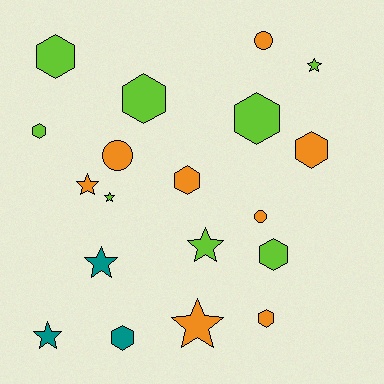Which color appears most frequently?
Lime, with 8 objects.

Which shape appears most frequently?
Hexagon, with 9 objects.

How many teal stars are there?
There are 2 teal stars.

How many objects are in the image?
There are 19 objects.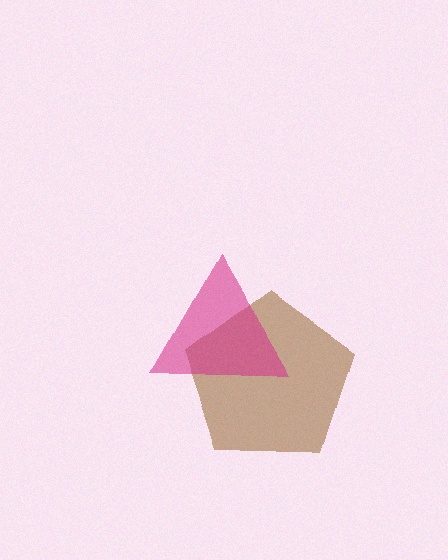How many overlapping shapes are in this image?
There are 2 overlapping shapes in the image.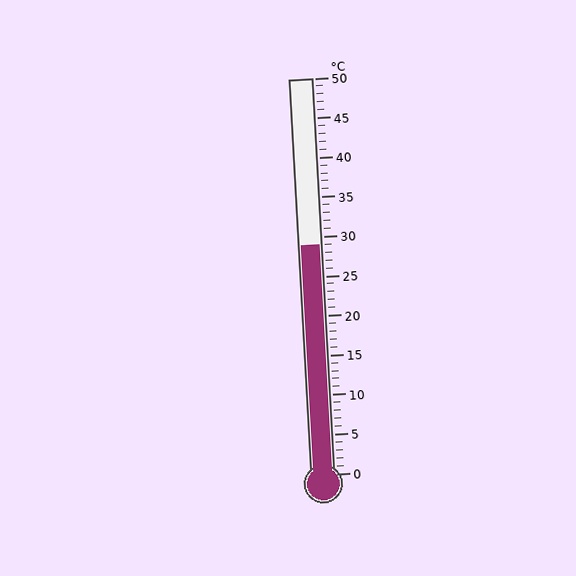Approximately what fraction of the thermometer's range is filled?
The thermometer is filled to approximately 60% of its range.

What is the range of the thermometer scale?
The thermometer scale ranges from 0°C to 50°C.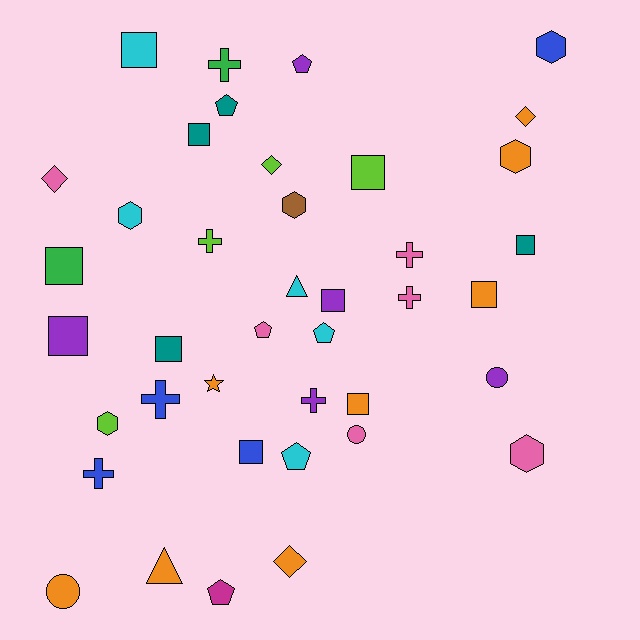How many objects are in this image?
There are 40 objects.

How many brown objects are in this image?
There is 1 brown object.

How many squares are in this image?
There are 11 squares.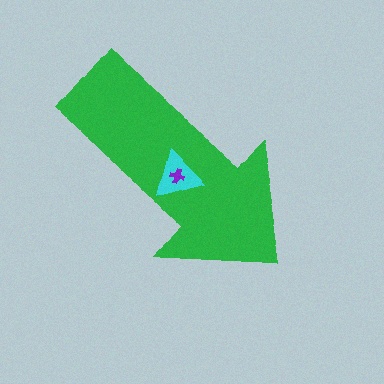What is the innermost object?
The purple cross.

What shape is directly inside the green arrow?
The cyan triangle.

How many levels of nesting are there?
3.